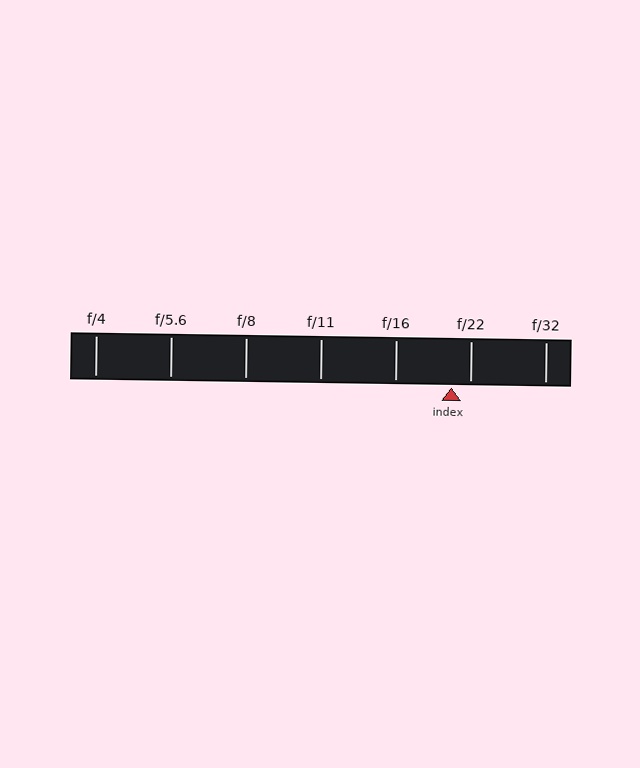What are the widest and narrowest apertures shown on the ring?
The widest aperture shown is f/4 and the narrowest is f/32.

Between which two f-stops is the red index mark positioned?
The index mark is between f/16 and f/22.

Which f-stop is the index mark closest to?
The index mark is closest to f/22.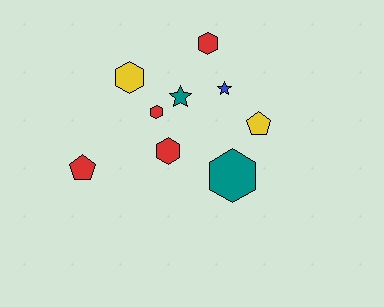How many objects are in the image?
There are 9 objects.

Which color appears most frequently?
Red, with 4 objects.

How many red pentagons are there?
There is 1 red pentagon.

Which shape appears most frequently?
Hexagon, with 5 objects.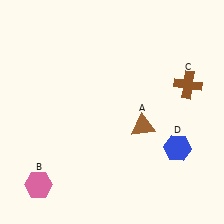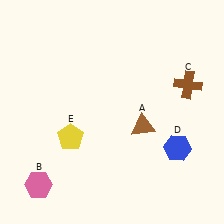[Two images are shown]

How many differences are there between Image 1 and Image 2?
There is 1 difference between the two images.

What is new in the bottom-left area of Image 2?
A yellow pentagon (E) was added in the bottom-left area of Image 2.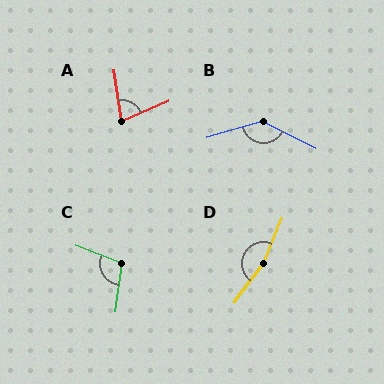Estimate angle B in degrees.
Approximately 137 degrees.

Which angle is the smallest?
A, at approximately 75 degrees.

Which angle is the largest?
D, at approximately 165 degrees.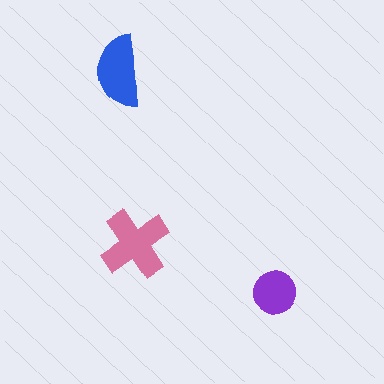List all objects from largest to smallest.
The pink cross, the blue semicircle, the purple circle.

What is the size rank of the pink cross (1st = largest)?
1st.